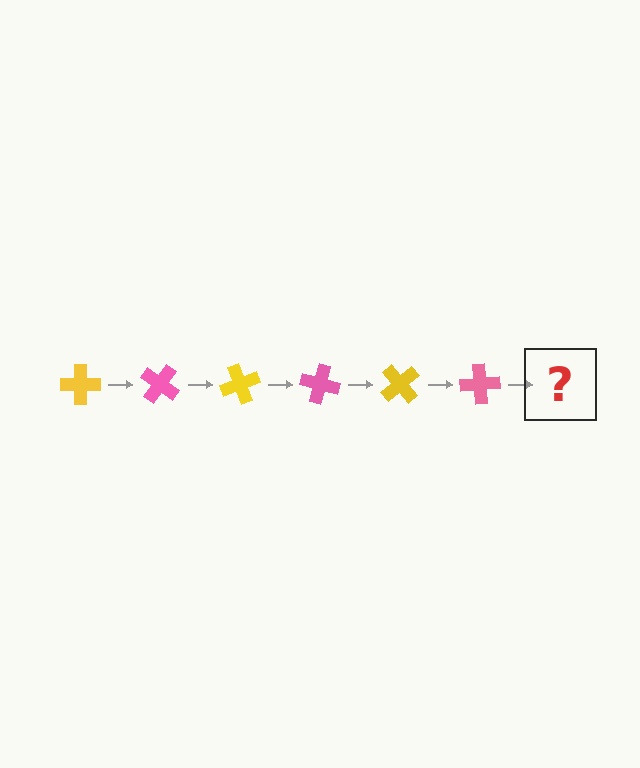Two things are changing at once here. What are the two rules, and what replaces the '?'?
The two rules are that it rotates 35 degrees each step and the color cycles through yellow and pink. The '?' should be a yellow cross, rotated 210 degrees from the start.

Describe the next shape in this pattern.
It should be a yellow cross, rotated 210 degrees from the start.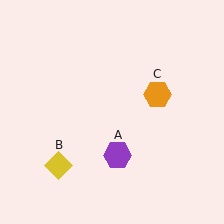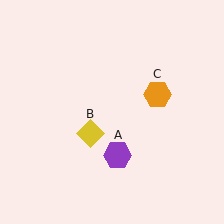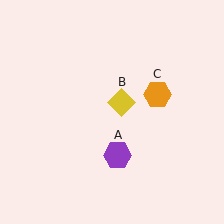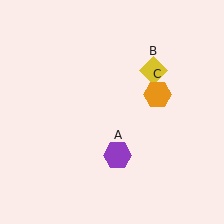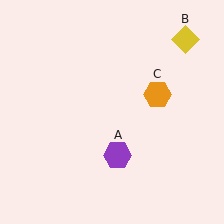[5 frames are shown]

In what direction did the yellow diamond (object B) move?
The yellow diamond (object B) moved up and to the right.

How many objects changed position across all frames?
1 object changed position: yellow diamond (object B).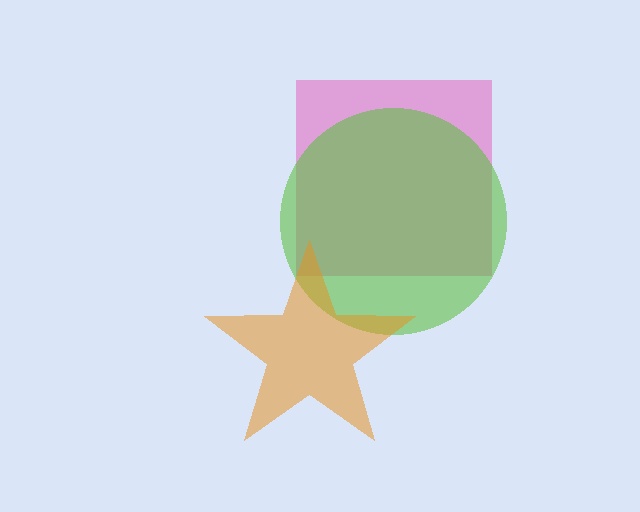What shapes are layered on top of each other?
The layered shapes are: a pink square, a lime circle, an orange star.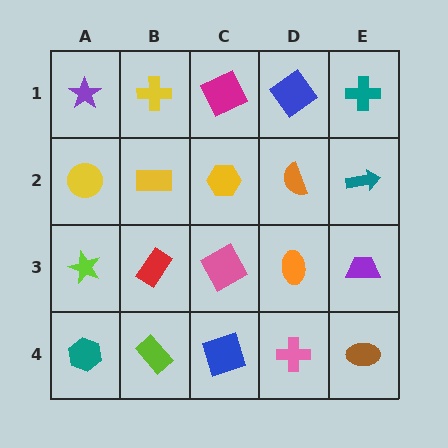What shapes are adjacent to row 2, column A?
A purple star (row 1, column A), a lime star (row 3, column A), a yellow rectangle (row 2, column B).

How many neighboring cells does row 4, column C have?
3.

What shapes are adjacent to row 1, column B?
A yellow rectangle (row 2, column B), a purple star (row 1, column A), a magenta square (row 1, column C).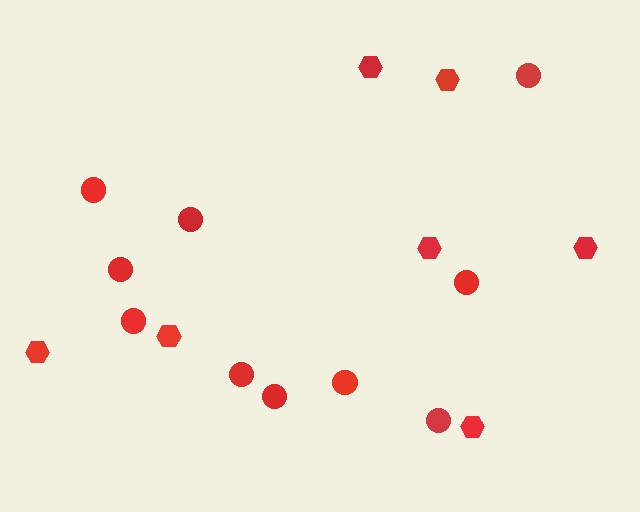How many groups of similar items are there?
There are 2 groups: one group of circles (10) and one group of hexagons (7).